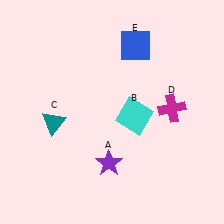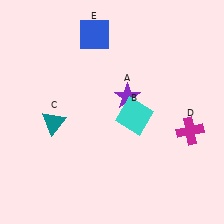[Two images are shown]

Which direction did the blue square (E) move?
The blue square (E) moved left.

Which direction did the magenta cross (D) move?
The magenta cross (D) moved down.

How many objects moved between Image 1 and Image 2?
3 objects moved between the two images.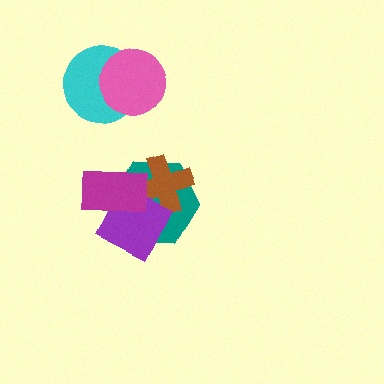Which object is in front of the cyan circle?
The pink circle is in front of the cyan circle.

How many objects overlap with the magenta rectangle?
3 objects overlap with the magenta rectangle.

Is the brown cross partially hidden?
Yes, it is partially covered by another shape.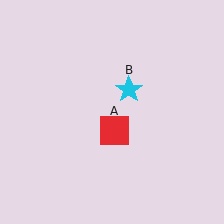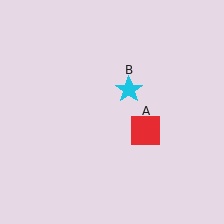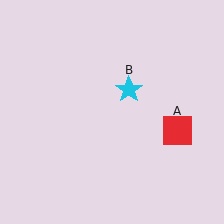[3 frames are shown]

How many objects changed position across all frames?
1 object changed position: red square (object A).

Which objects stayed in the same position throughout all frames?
Cyan star (object B) remained stationary.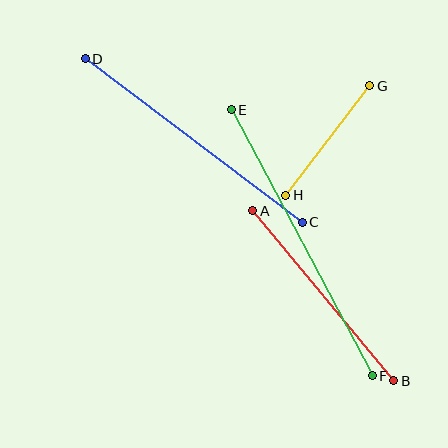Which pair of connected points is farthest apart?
Points E and F are farthest apart.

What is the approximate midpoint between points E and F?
The midpoint is at approximately (302, 243) pixels.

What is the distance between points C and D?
The distance is approximately 272 pixels.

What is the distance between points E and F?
The distance is approximately 301 pixels.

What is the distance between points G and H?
The distance is approximately 138 pixels.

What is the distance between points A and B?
The distance is approximately 221 pixels.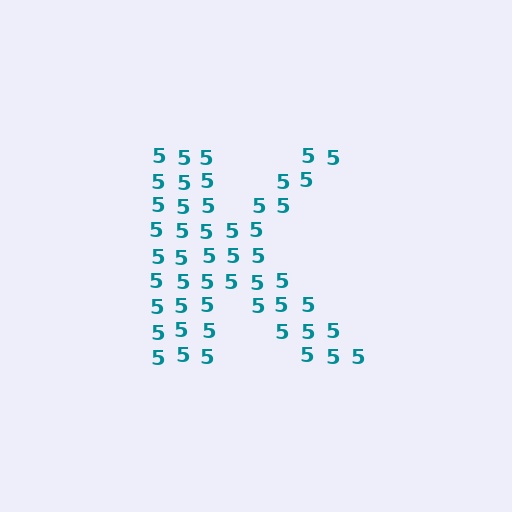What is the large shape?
The large shape is the letter K.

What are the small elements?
The small elements are digit 5's.